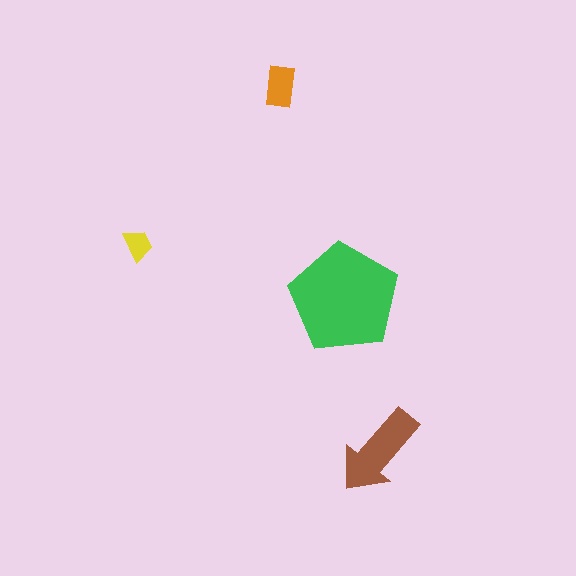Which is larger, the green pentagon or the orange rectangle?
The green pentagon.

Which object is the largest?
The green pentagon.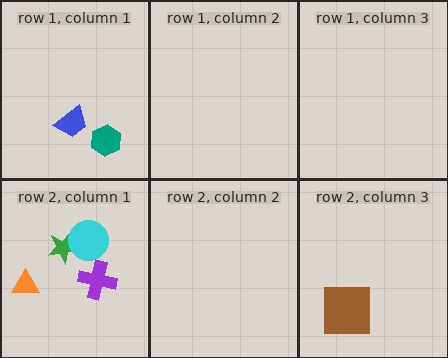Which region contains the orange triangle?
The row 2, column 1 region.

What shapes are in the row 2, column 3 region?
The brown square.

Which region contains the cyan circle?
The row 2, column 1 region.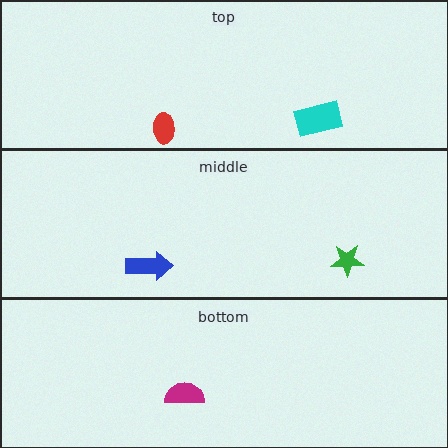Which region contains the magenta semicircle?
The bottom region.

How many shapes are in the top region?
2.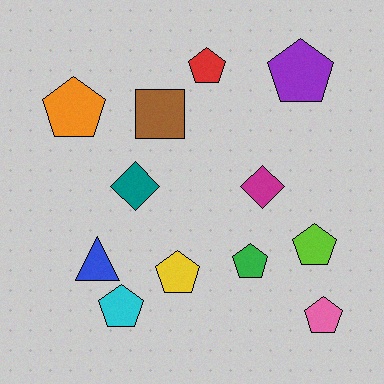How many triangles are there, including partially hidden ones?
There is 1 triangle.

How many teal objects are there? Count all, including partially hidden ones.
There is 1 teal object.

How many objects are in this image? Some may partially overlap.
There are 12 objects.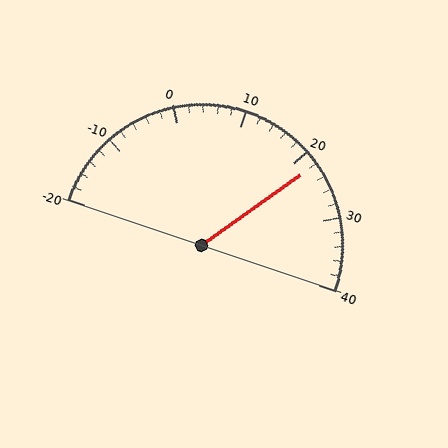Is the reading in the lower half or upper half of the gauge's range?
The reading is in the upper half of the range (-20 to 40).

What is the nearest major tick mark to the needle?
The nearest major tick mark is 20.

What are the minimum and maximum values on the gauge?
The gauge ranges from -20 to 40.